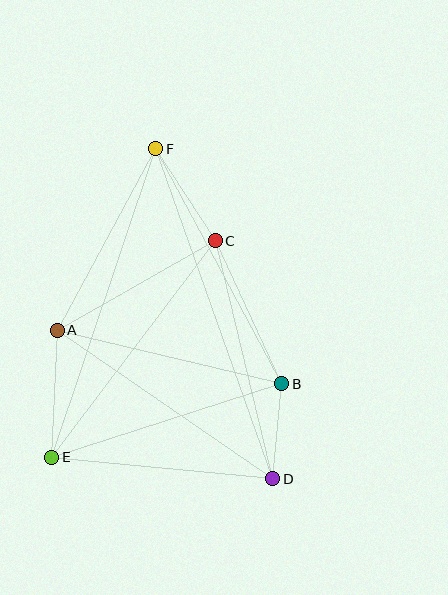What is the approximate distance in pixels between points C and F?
The distance between C and F is approximately 110 pixels.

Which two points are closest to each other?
Points B and D are closest to each other.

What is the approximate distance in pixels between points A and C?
The distance between A and C is approximately 182 pixels.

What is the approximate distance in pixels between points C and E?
The distance between C and E is approximately 271 pixels.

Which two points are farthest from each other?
Points D and F are farthest from each other.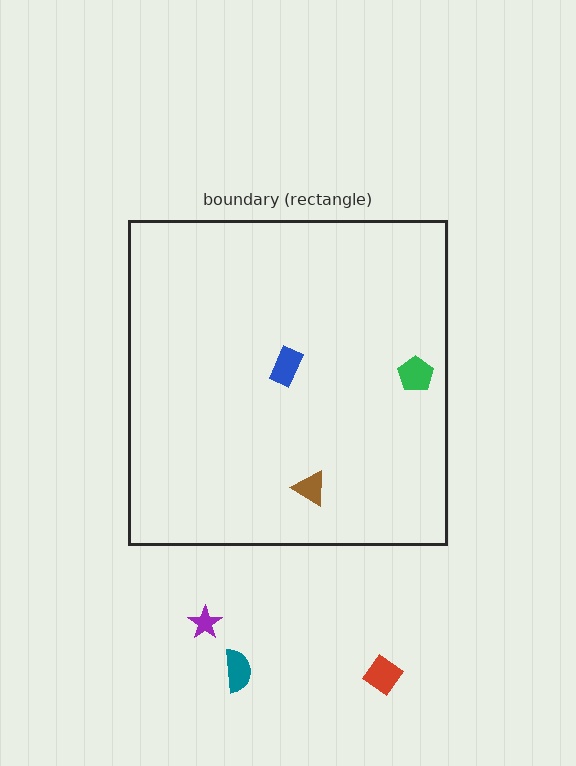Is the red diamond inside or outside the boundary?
Outside.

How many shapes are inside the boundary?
3 inside, 3 outside.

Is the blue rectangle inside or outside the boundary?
Inside.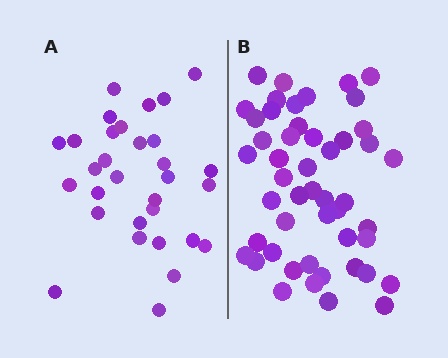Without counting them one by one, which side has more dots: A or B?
Region B (the right region) has more dots.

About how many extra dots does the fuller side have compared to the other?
Region B has approximately 20 more dots than region A.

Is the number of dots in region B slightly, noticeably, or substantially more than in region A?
Region B has substantially more. The ratio is roughly 1.6 to 1.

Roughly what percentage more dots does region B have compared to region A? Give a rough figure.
About 60% more.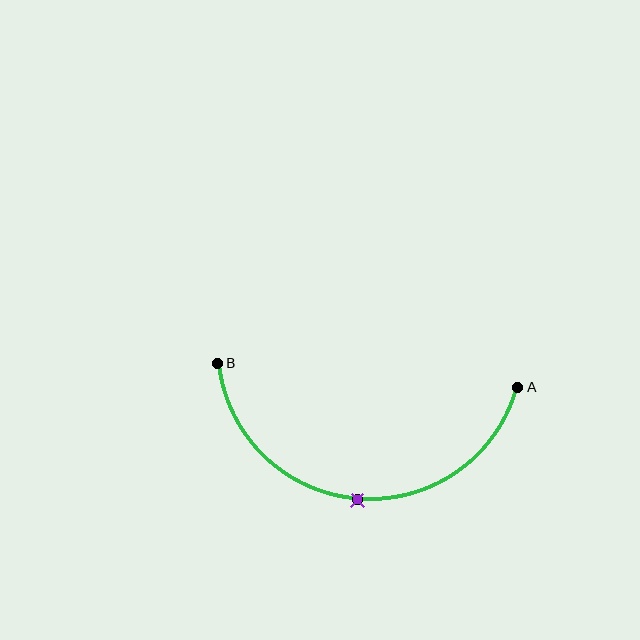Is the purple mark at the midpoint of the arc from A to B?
Yes. The purple mark lies on the arc at equal arc-length from both A and B — it is the arc midpoint.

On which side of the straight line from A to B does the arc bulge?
The arc bulges below the straight line connecting A and B.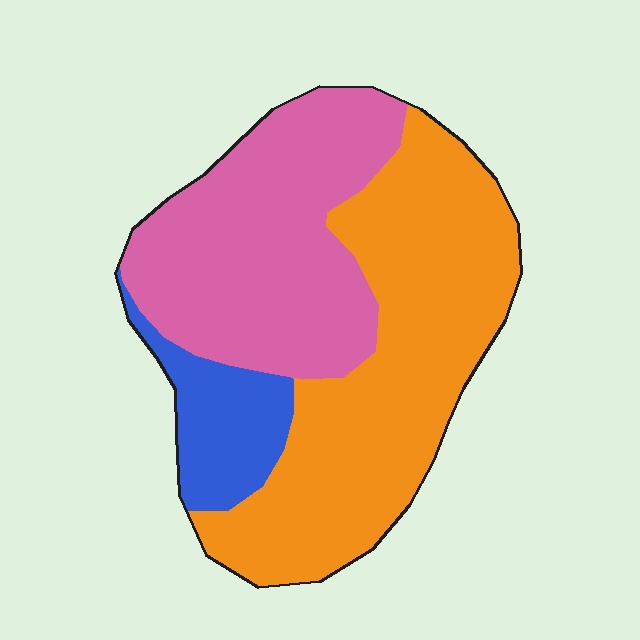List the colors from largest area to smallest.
From largest to smallest: orange, pink, blue.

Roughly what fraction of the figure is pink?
Pink takes up between a quarter and a half of the figure.